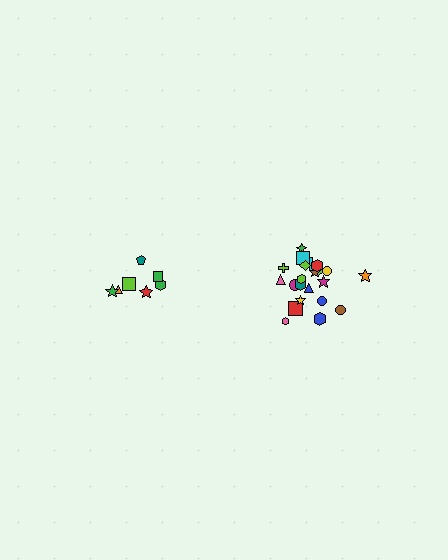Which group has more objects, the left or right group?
The right group.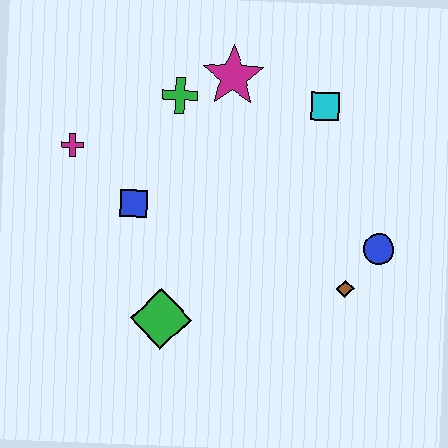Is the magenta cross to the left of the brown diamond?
Yes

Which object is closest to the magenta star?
The green cross is closest to the magenta star.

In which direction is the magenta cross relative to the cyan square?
The magenta cross is to the left of the cyan square.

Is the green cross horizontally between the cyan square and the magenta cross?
Yes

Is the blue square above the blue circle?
Yes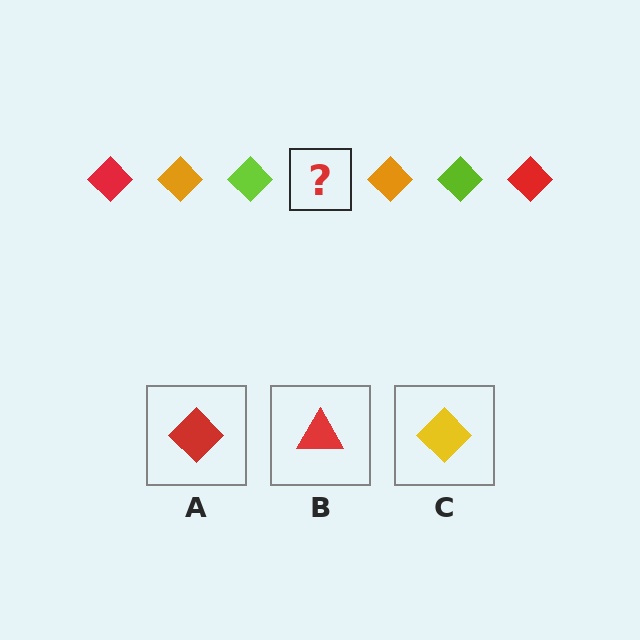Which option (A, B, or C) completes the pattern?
A.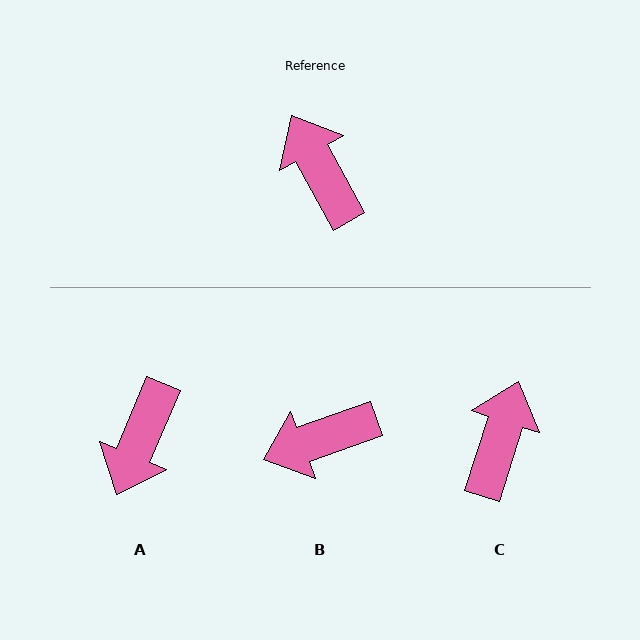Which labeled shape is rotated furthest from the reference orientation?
A, about 128 degrees away.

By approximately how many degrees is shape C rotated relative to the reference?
Approximately 46 degrees clockwise.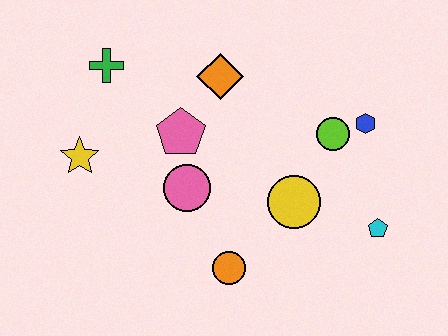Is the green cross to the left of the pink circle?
Yes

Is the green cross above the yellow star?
Yes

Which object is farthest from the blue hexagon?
The yellow star is farthest from the blue hexagon.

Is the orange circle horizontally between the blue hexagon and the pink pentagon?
Yes